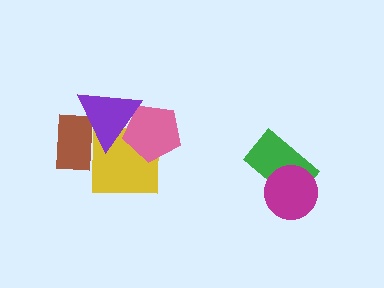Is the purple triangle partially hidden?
No, no other shape covers it.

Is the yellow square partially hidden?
Yes, it is partially covered by another shape.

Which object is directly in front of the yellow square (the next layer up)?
The pink pentagon is directly in front of the yellow square.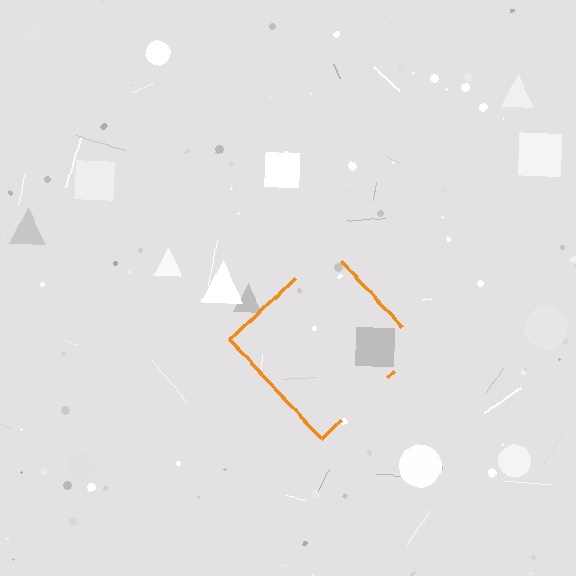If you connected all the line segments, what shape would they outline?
They would outline a diamond.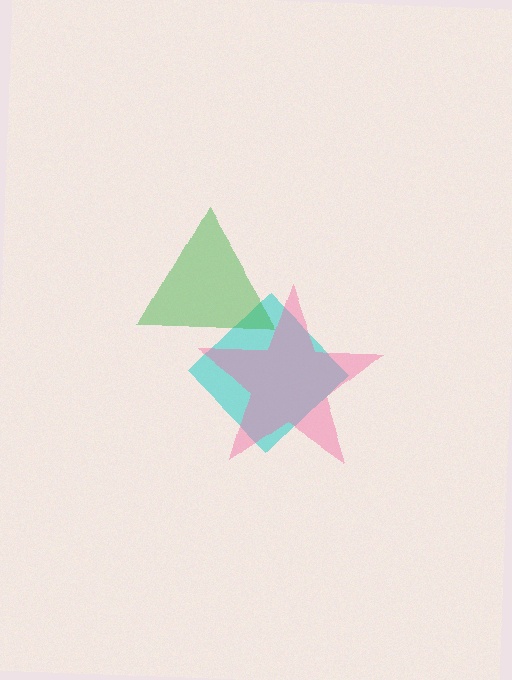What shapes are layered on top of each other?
The layered shapes are: a cyan diamond, a pink star, a green triangle.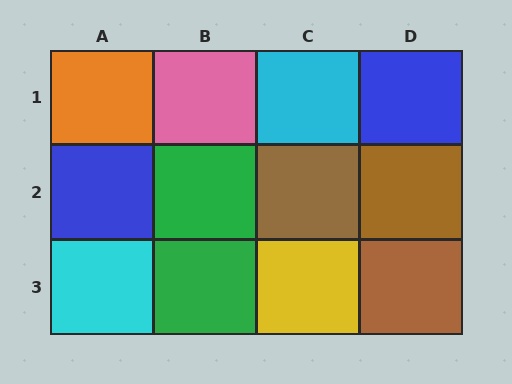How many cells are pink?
1 cell is pink.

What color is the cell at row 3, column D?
Brown.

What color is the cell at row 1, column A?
Orange.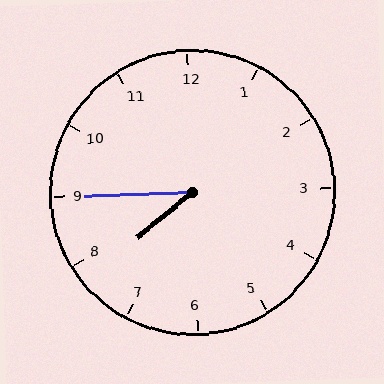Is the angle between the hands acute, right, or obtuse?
It is acute.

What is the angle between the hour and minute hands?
Approximately 38 degrees.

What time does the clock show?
7:45.